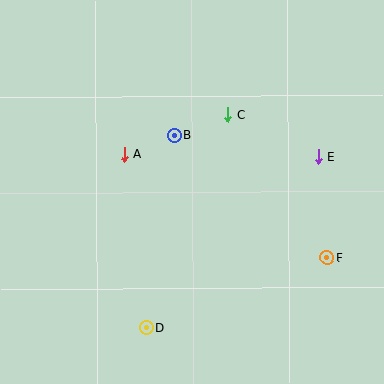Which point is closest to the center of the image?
Point B at (174, 135) is closest to the center.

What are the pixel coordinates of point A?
Point A is at (124, 155).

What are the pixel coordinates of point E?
Point E is at (318, 157).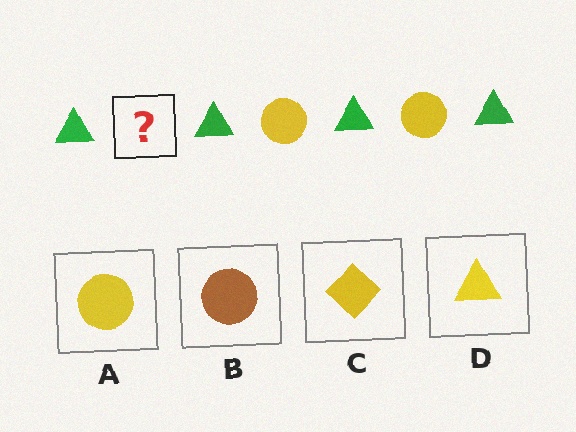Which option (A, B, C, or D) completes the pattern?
A.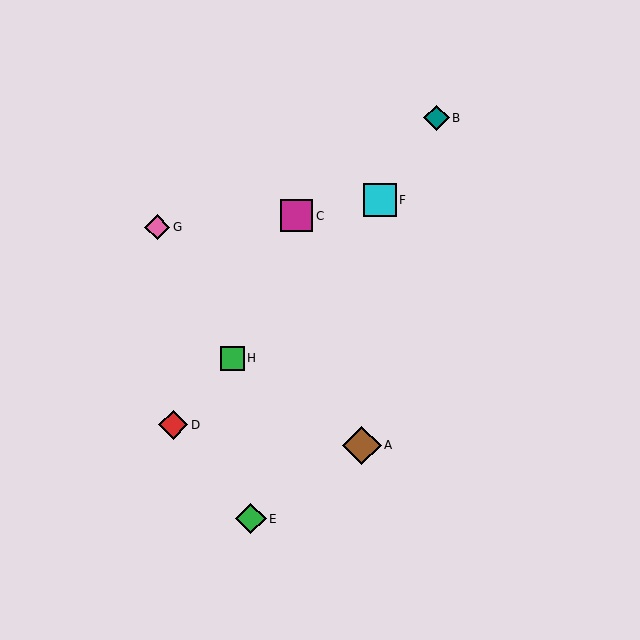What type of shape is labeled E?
Shape E is a green diamond.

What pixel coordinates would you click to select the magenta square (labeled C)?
Click at (297, 216) to select the magenta square C.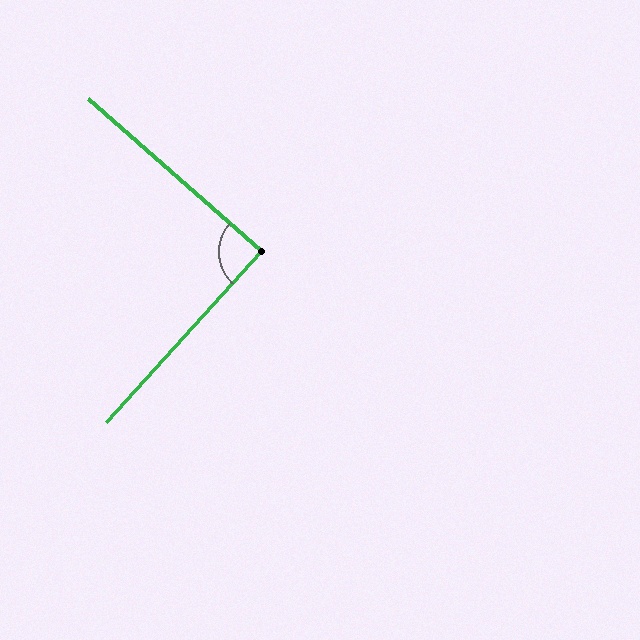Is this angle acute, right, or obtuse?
It is approximately a right angle.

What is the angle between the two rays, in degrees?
Approximately 89 degrees.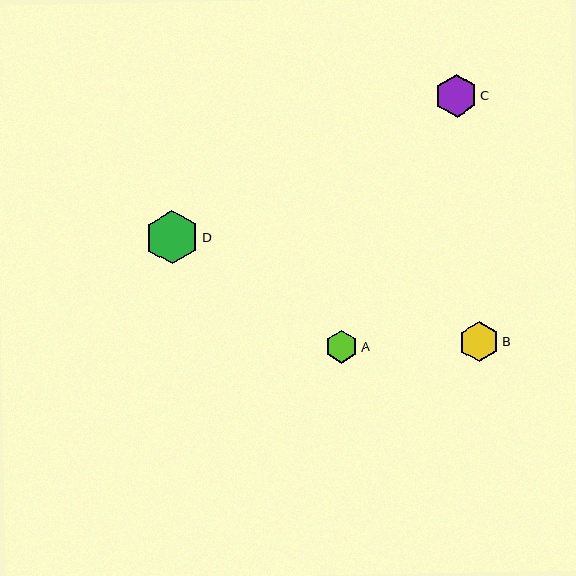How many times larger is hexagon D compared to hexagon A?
Hexagon D is approximately 1.7 times the size of hexagon A.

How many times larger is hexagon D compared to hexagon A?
Hexagon D is approximately 1.7 times the size of hexagon A.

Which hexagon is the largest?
Hexagon D is the largest with a size of approximately 54 pixels.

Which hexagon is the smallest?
Hexagon A is the smallest with a size of approximately 32 pixels.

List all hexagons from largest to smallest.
From largest to smallest: D, C, B, A.